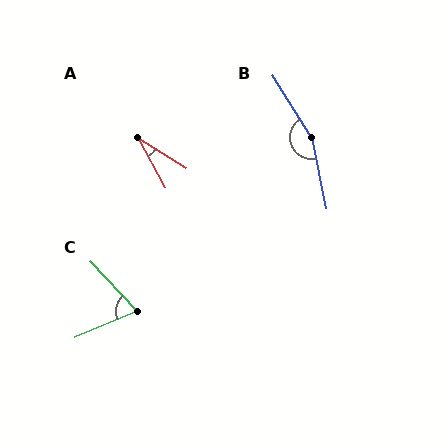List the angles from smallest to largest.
A (29°), C (70°), B (159°).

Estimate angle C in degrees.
Approximately 70 degrees.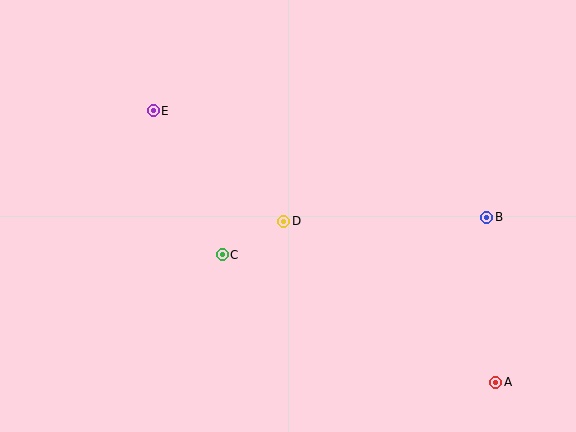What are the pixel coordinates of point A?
Point A is at (496, 382).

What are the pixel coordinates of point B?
Point B is at (487, 217).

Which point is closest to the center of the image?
Point D at (284, 221) is closest to the center.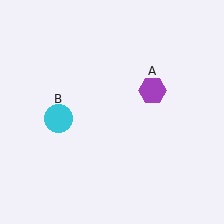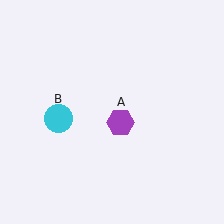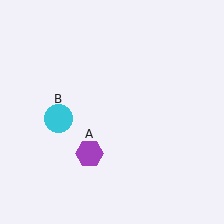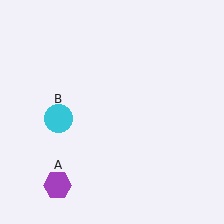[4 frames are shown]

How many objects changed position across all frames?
1 object changed position: purple hexagon (object A).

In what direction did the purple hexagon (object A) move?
The purple hexagon (object A) moved down and to the left.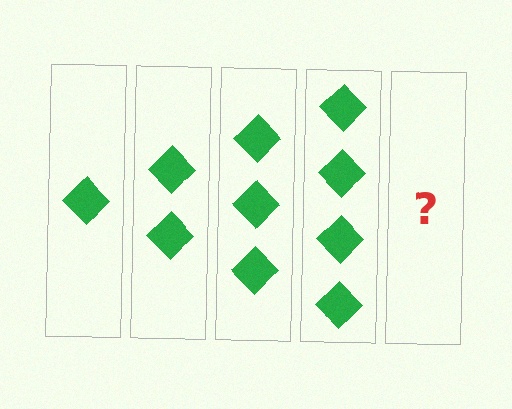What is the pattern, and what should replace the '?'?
The pattern is that each step adds one more diamond. The '?' should be 5 diamonds.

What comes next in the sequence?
The next element should be 5 diamonds.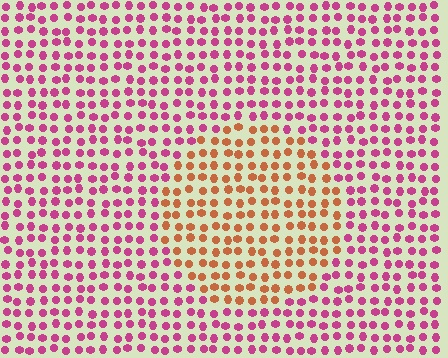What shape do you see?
I see a circle.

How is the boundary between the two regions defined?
The boundary is defined purely by a slight shift in hue (about 54 degrees). Spacing, size, and orientation are identical on both sides.